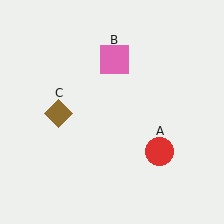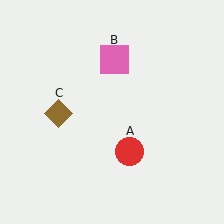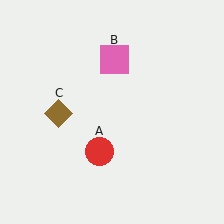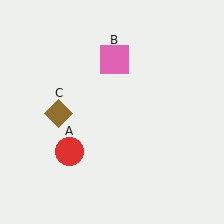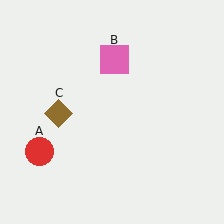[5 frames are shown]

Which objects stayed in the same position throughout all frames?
Pink square (object B) and brown diamond (object C) remained stationary.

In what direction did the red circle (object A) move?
The red circle (object A) moved left.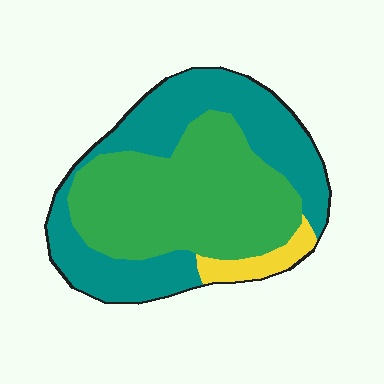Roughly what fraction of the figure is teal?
Teal covers around 45% of the figure.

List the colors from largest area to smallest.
From largest to smallest: green, teal, yellow.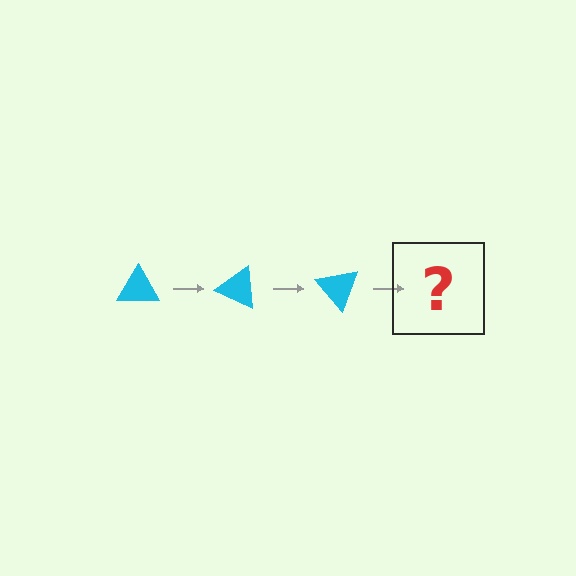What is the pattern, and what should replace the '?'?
The pattern is that the triangle rotates 25 degrees each step. The '?' should be a cyan triangle rotated 75 degrees.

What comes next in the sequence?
The next element should be a cyan triangle rotated 75 degrees.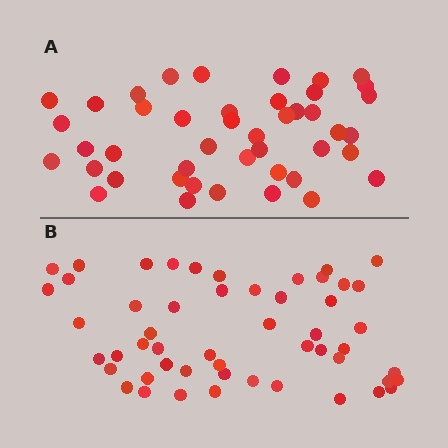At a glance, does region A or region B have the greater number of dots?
Region B (the bottom region) has more dots.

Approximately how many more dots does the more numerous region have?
Region B has roughly 8 or so more dots than region A.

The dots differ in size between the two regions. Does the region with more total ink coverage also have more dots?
No. Region A has more total ink coverage because its dots are larger, but region B actually contains more individual dots. Total area can be misleading — the number of items is what matters here.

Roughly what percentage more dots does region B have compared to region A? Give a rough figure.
About 20% more.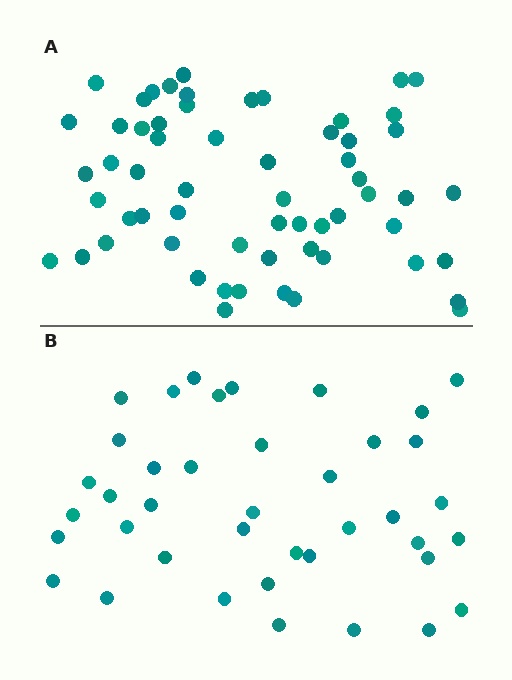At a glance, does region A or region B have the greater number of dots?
Region A (the top region) has more dots.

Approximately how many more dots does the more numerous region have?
Region A has approximately 20 more dots than region B.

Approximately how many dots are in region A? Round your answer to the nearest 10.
About 60 dots.